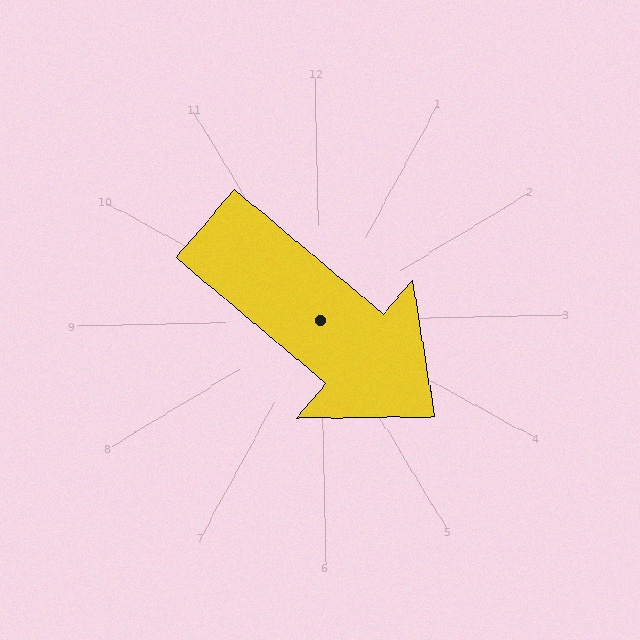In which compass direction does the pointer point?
Southeast.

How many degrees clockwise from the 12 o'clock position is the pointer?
Approximately 131 degrees.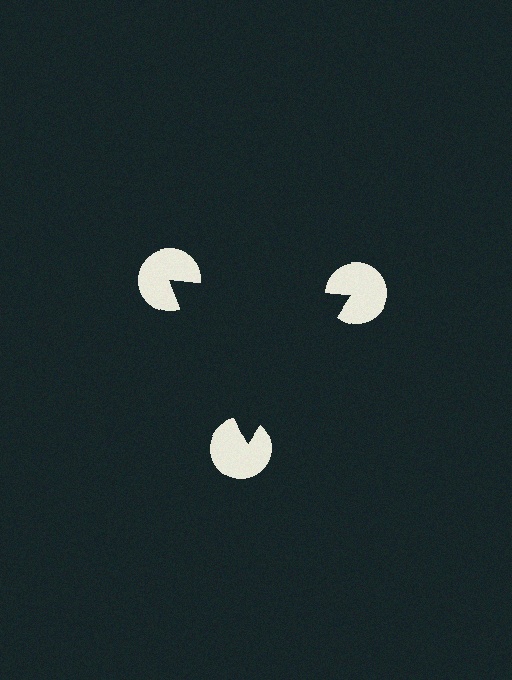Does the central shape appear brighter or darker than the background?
It typically appears slightly darker than the background, even though no actual brightness change is drawn.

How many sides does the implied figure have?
3 sides.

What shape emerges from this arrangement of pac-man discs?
An illusory triangle — its edges are inferred from the aligned wedge cuts in the pac-man discs, not physically drawn.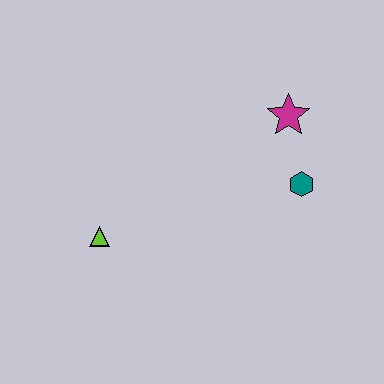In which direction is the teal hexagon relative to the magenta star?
The teal hexagon is below the magenta star.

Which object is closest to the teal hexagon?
The magenta star is closest to the teal hexagon.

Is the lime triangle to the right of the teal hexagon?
No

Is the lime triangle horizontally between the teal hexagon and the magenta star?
No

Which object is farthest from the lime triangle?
The magenta star is farthest from the lime triangle.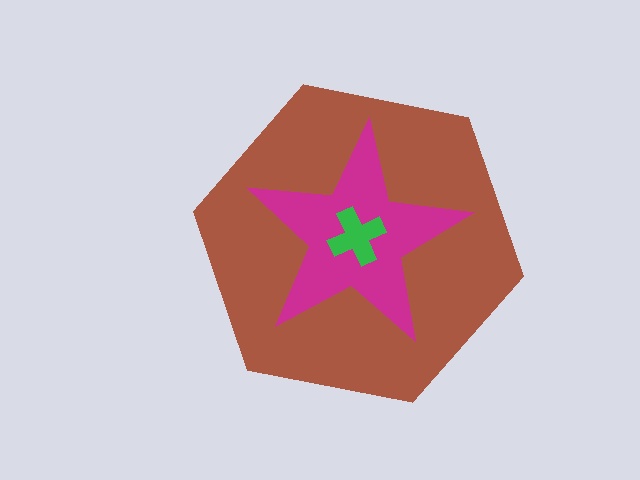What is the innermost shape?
The green cross.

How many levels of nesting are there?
3.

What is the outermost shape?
The brown hexagon.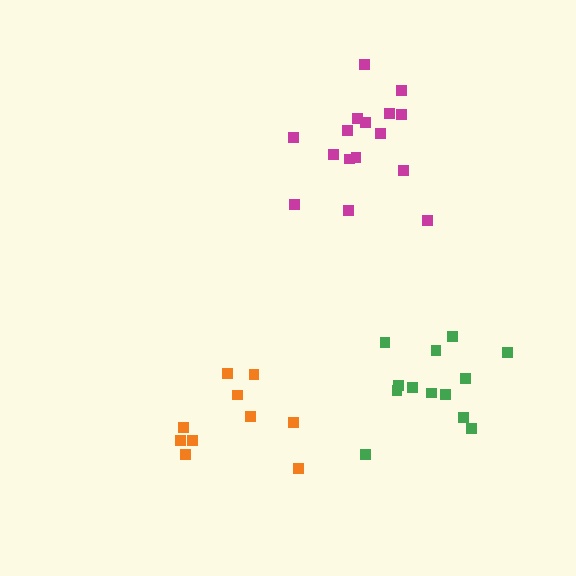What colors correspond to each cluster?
The clusters are colored: orange, magenta, green.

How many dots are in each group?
Group 1: 10 dots, Group 2: 16 dots, Group 3: 13 dots (39 total).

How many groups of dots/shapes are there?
There are 3 groups.